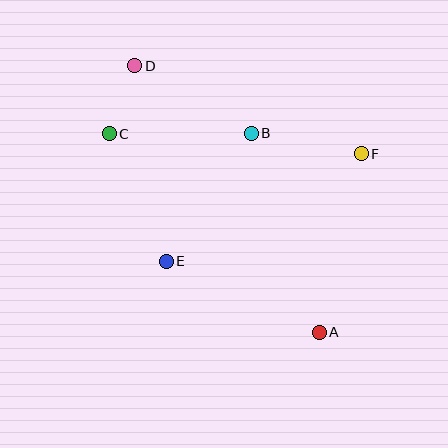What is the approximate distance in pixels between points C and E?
The distance between C and E is approximately 140 pixels.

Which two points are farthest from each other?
Points A and D are farthest from each other.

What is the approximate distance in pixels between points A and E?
The distance between A and E is approximately 169 pixels.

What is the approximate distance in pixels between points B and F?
The distance between B and F is approximately 112 pixels.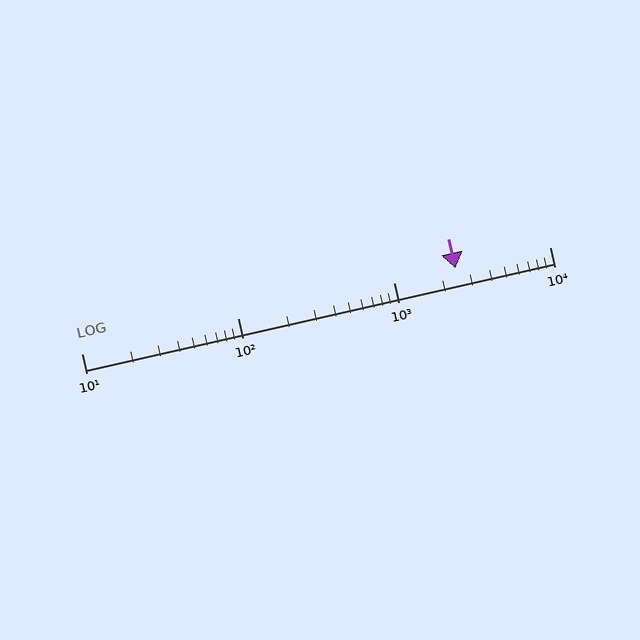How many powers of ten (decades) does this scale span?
The scale spans 3 decades, from 10 to 10000.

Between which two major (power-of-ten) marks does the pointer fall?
The pointer is between 1000 and 10000.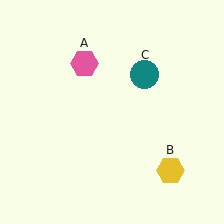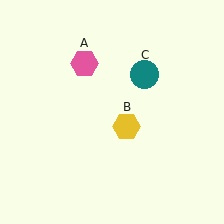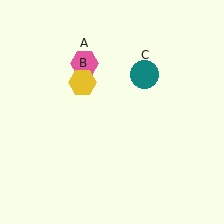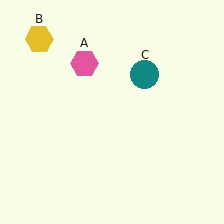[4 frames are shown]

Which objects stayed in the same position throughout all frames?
Pink hexagon (object A) and teal circle (object C) remained stationary.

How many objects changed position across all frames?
1 object changed position: yellow hexagon (object B).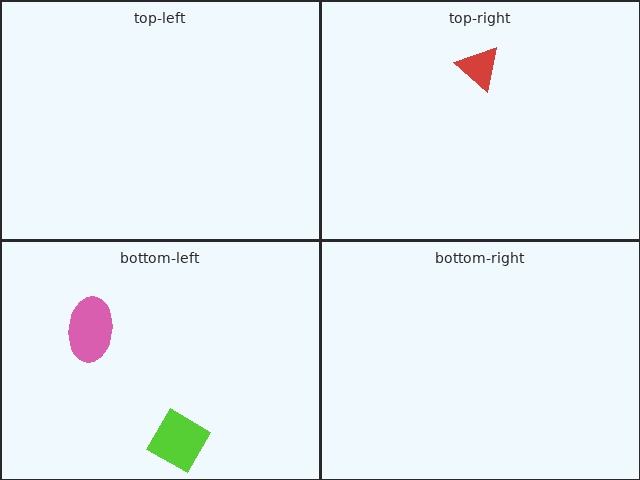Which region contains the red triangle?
The top-right region.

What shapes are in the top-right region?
The red triangle.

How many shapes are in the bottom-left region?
2.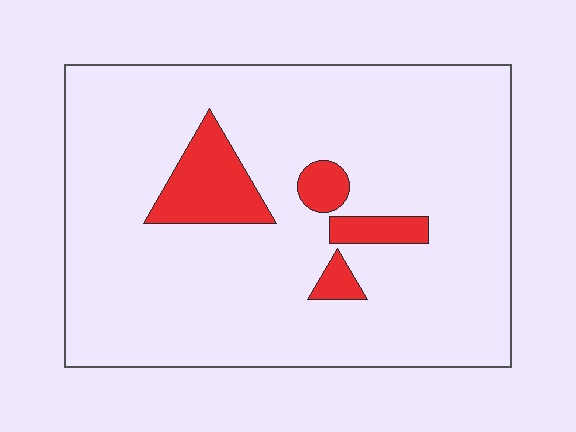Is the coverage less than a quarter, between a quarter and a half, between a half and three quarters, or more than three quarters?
Less than a quarter.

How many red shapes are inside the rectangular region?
4.